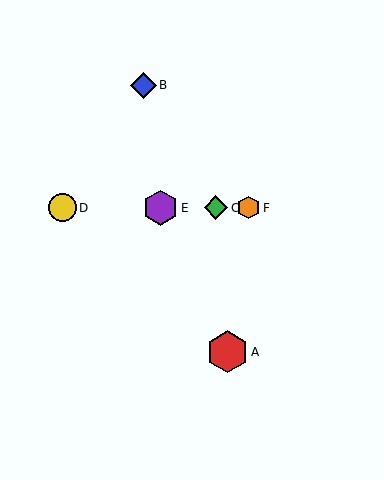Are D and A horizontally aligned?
No, D is at y≈208 and A is at y≈352.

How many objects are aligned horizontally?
4 objects (C, D, E, F) are aligned horizontally.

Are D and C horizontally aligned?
Yes, both are at y≈208.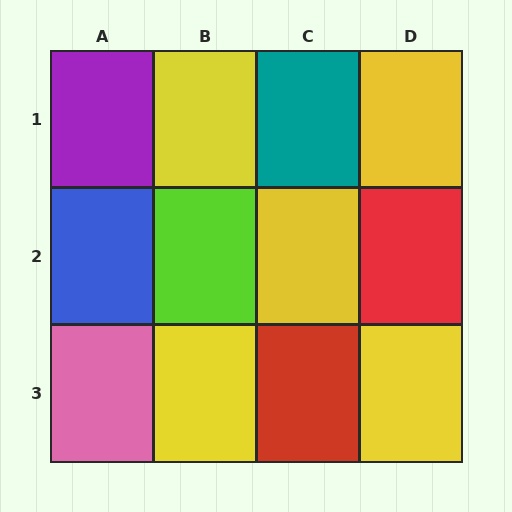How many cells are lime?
1 cell is lime.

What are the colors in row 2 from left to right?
Blue, lime, yellow, red.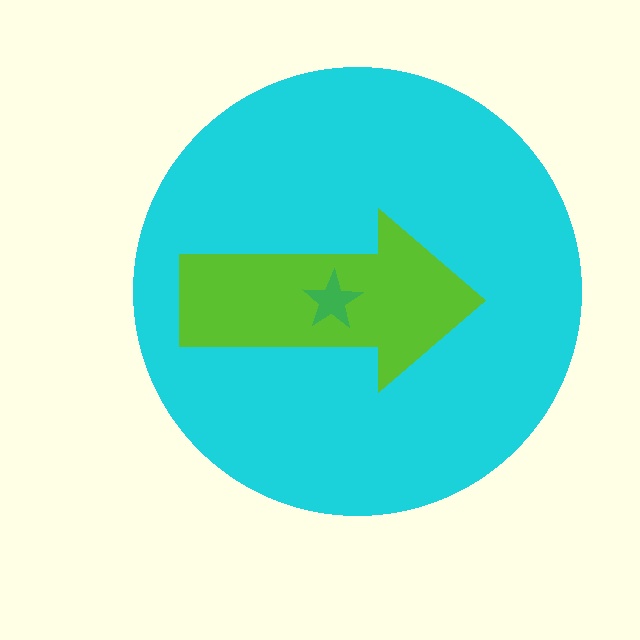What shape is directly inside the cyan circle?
The lime arrow.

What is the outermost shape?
The cyan circle.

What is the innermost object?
The green star.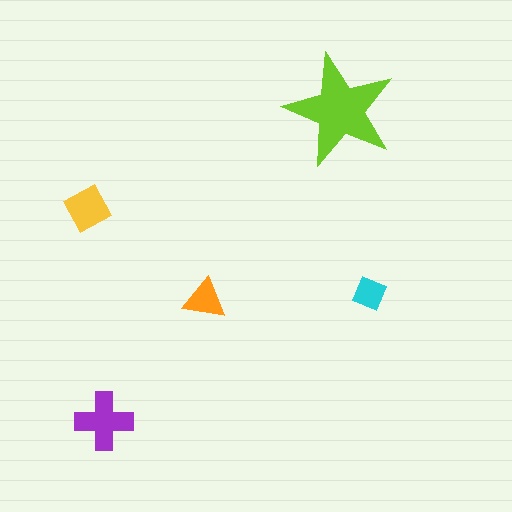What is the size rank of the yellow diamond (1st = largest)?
3rd.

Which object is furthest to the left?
The yellow diamond is leftmost.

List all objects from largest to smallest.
The lime star, the purple cross, the yellow diamond, the orange triangle, the cyan square.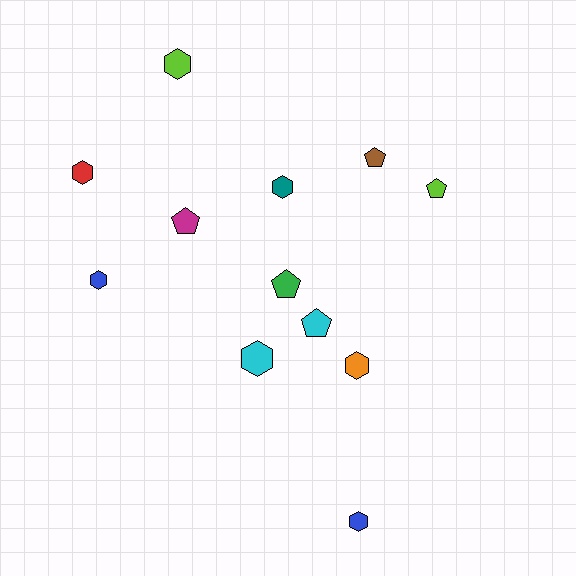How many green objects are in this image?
There is 1 green object.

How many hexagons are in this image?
There are 7 hexagons.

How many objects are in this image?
There are 12 objects.